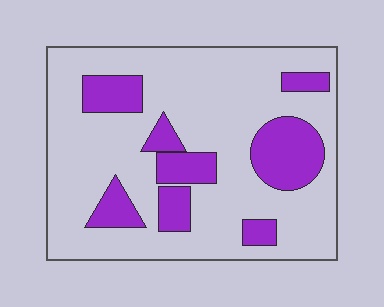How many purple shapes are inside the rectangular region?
8.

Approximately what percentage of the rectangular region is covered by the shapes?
Approximately 25%.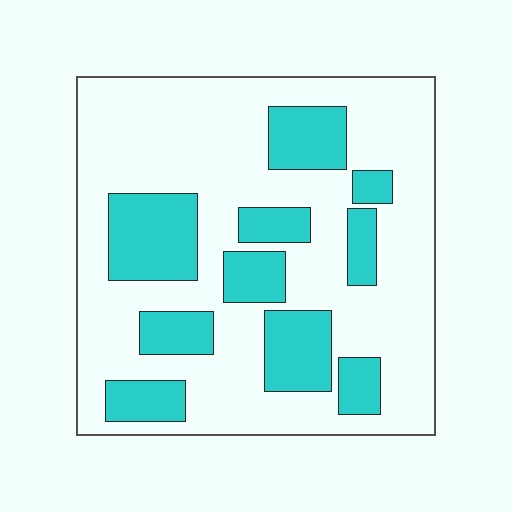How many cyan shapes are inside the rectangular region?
10.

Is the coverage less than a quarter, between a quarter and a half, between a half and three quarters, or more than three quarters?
Between a quarter and a half.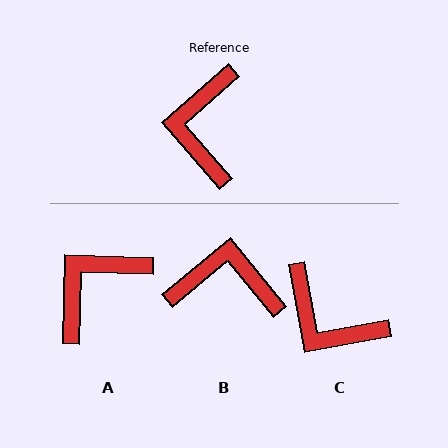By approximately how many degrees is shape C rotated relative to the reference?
Approximately 59 degrees counter-clockwise.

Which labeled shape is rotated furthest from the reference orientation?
B, about 92 degrees away.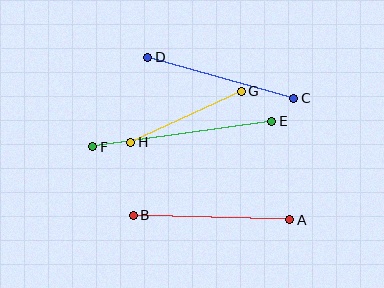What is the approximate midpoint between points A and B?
The midpoint is at approximately (211, 217) pixels.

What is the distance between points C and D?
The distance is approximately 152 pixels.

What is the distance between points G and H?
The distance is approximately 122 pixels.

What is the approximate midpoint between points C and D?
The midpoint is at approximately (221, 78) pixels.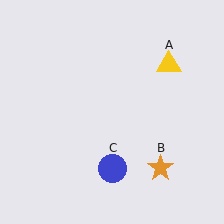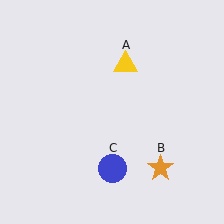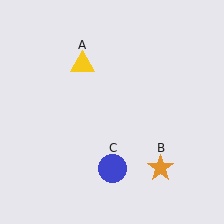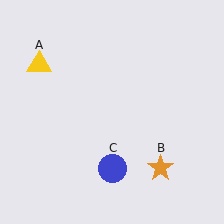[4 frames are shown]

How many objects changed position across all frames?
1 object changed position: yellow triangle (object A).